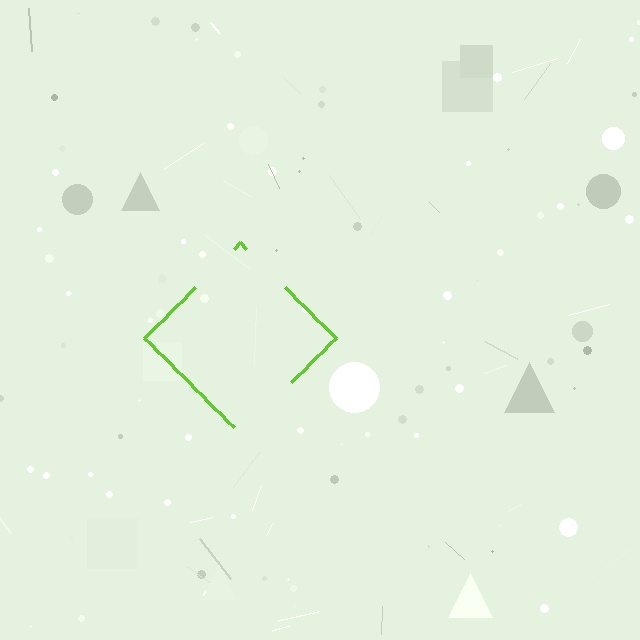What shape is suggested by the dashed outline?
The dashed outline suggests a diamond.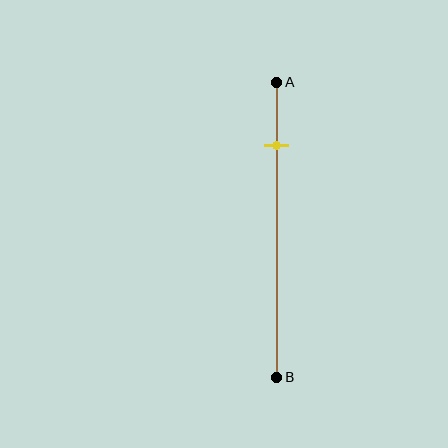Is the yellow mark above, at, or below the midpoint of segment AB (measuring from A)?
The yellow mark is above the midpoint of segment AB.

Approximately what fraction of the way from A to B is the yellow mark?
The yellow mark is approximately 20% of the way from A to B.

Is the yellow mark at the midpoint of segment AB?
No, the mark is at about 20% from A, not at the 50% midpoint.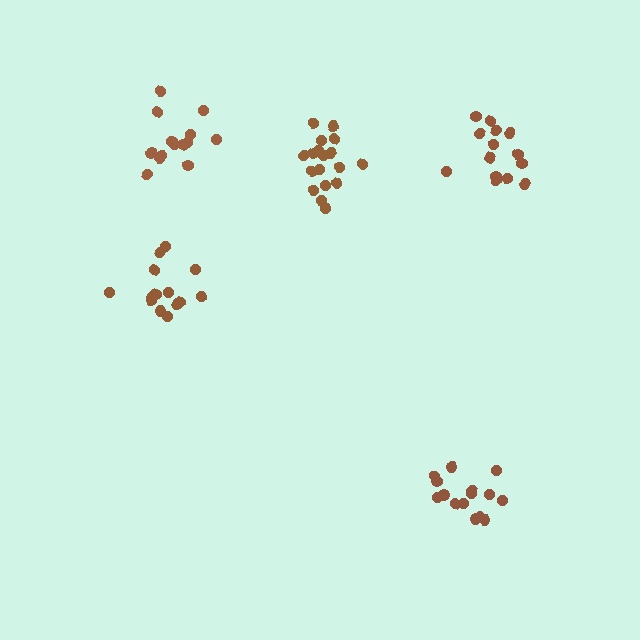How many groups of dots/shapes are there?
There are 5 groups.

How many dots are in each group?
Group 1: 14 dots, Group 2: 15 dots, Group 3: 15 dots, Group 4: 15 dots, Group 5: 18 dots (77 total).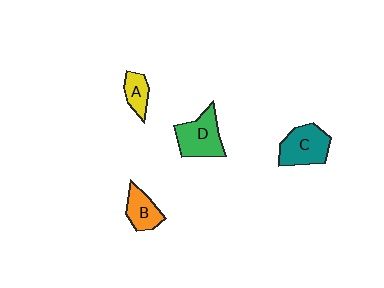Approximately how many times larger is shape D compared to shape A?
Approximately 1.9 times.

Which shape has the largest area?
Shape D (green).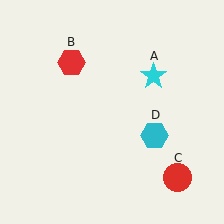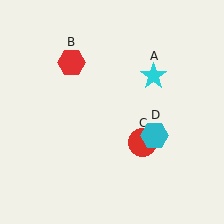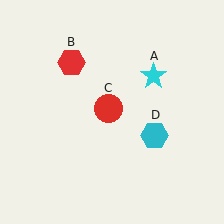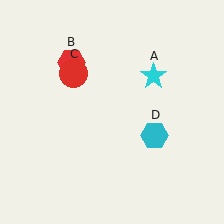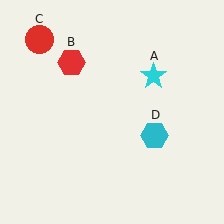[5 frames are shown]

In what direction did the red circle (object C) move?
The red circle (object C) moved up and to the left.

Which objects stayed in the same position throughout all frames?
Cyan star (object A) and red hexagon (object B) and cyan hexagon (object D) remained stationary.